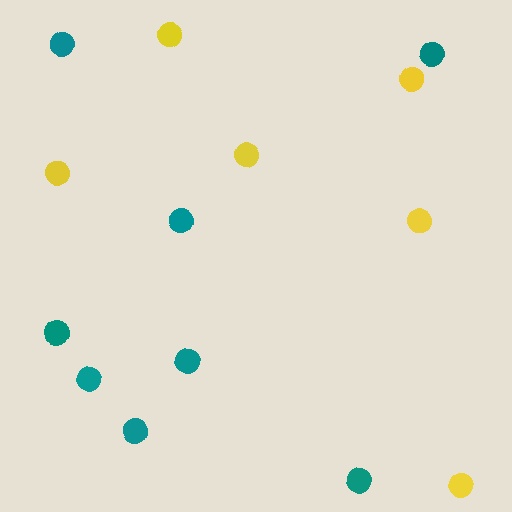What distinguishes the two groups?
There are 2 groups: one group of yellow circles (6) and one group of teal circles (8).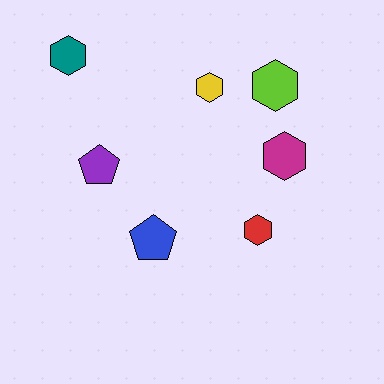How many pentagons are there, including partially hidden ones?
There are 2 pentagons.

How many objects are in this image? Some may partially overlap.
There are 7 objects.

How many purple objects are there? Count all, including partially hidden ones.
There is 1 purple object.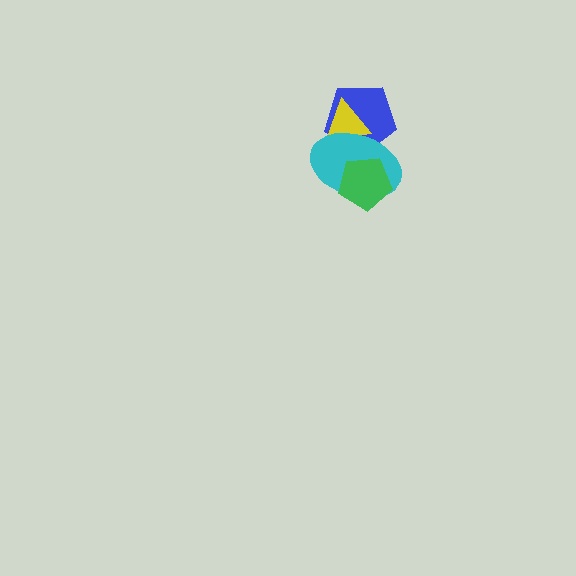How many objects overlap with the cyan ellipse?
3 objects overlap with the cyan ellipse.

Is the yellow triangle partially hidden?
Yes, it is partially covered by another shape.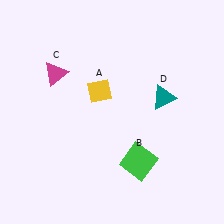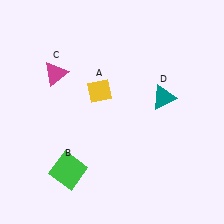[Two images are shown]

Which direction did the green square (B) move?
The green square (B) moved left.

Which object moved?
The green square (B) moved left.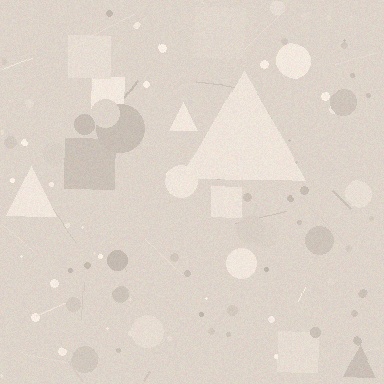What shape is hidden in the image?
A triangle is hidden in the image.